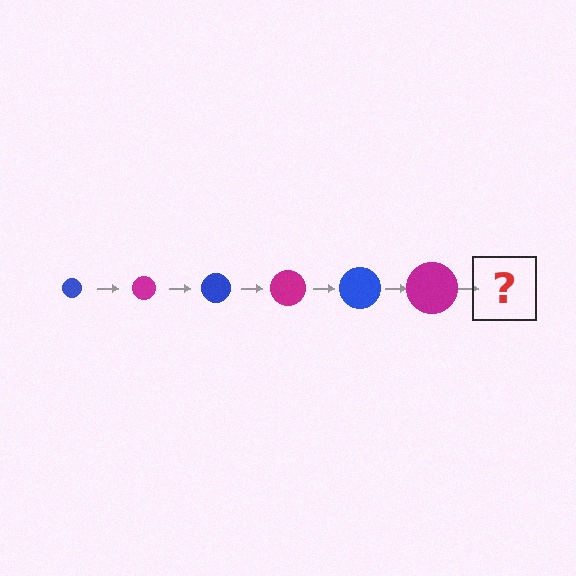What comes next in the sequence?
The next element should be a blue circle, larger than the previous one.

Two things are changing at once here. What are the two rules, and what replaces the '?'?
The two rules are that the circle grows larger each step and the color cycles through blue and magenta. The '?' should be a blue circle, larger than the previous one.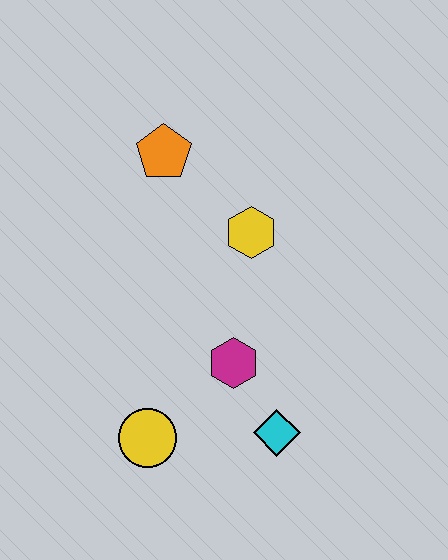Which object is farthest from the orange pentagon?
The cyan diamond is farthest from the orange pentagon.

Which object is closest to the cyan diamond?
The magenta hexagon is closest to the cyan diamond.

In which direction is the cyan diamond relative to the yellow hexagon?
The cyan diamond is below the yellow hexagon.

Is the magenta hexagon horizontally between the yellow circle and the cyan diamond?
Yes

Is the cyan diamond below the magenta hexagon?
Yes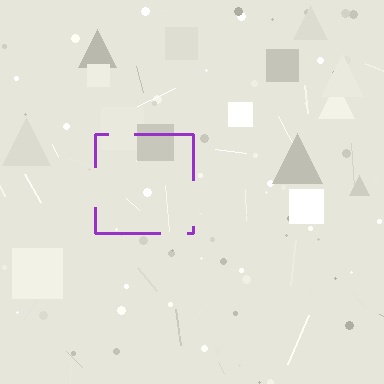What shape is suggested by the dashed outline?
The dashed outline suggests a square.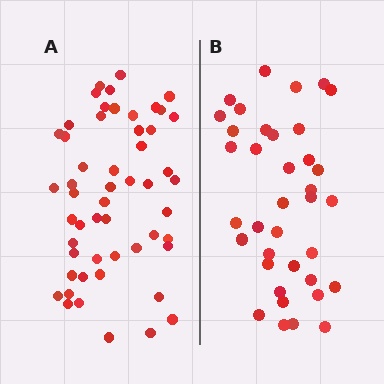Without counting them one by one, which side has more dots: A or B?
Region A (the left region) has more dots.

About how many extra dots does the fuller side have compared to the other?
Region A has approximately 15 more dots than region B.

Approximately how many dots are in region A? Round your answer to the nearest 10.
About 50 dots. (The exact count is 53, which rounds to 50.)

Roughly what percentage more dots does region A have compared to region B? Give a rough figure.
About 45% more.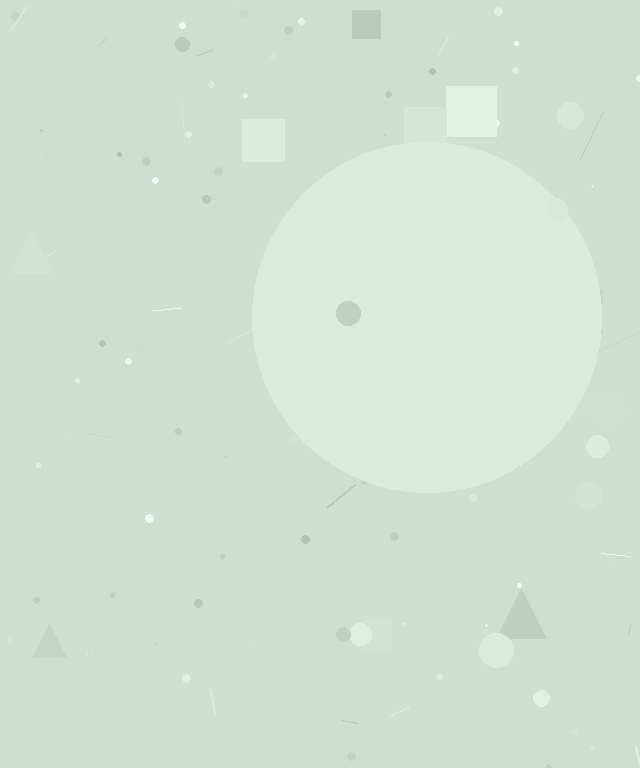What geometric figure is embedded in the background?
A circle is embedded in the background.